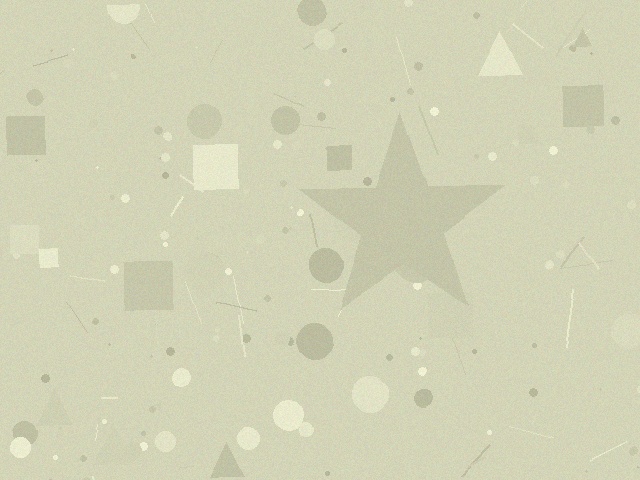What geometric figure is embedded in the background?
A star is embedded in the background.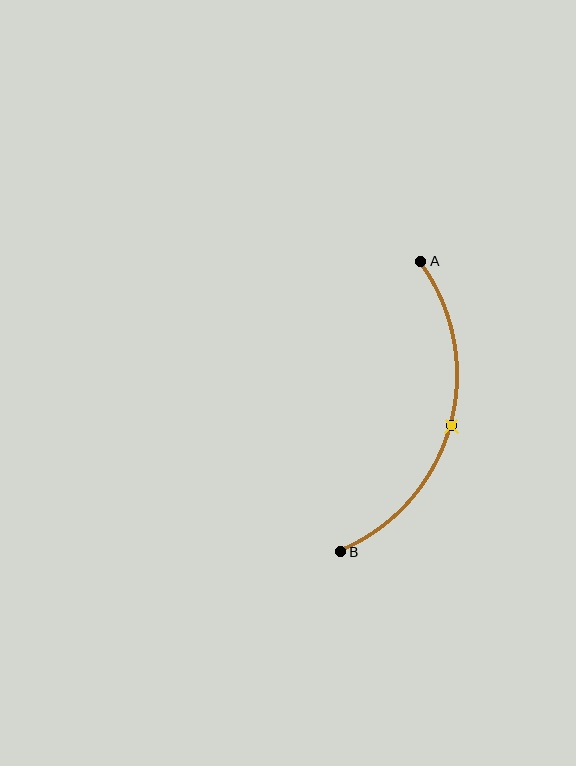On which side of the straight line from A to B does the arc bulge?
The arc bulges to the right of the straight line connecting A and B.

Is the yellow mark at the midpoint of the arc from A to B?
Yes. The yellow mark lies on the arc at equal arc-length from both A and B — it is the arc midpoint.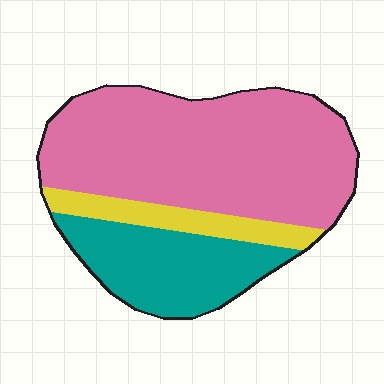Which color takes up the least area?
Yellow, at roughly 10%.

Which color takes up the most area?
Pink, at roughly 65%.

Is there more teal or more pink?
Pink.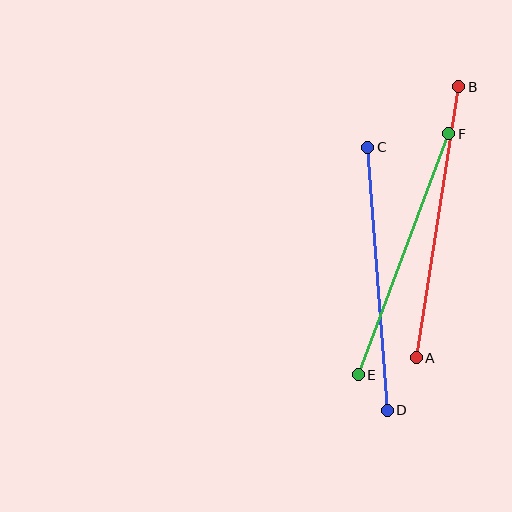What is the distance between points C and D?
The distance is approximately 264 pixels.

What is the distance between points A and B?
The distance is approximately 275 pixels.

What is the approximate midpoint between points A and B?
The midpoint is at approximately (438, 222) pixels.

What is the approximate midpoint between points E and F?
The midpoint is at approximately (404, 254) pixels.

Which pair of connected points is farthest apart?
Points A and B are farthest apart.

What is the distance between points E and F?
The distance is approximately 258 pixels.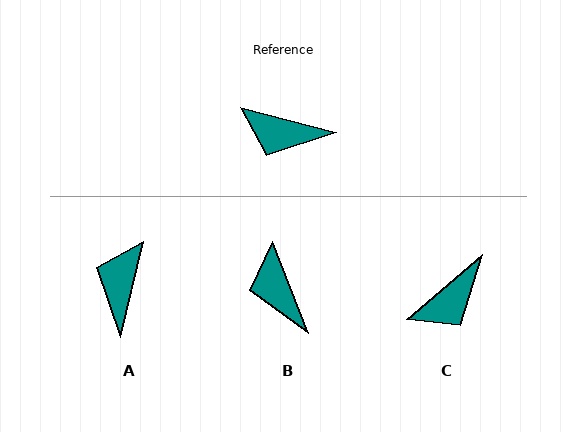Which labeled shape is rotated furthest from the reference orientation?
A, about 89 degrees away.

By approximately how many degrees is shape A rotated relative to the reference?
Approximately 89 degrees clockwise.